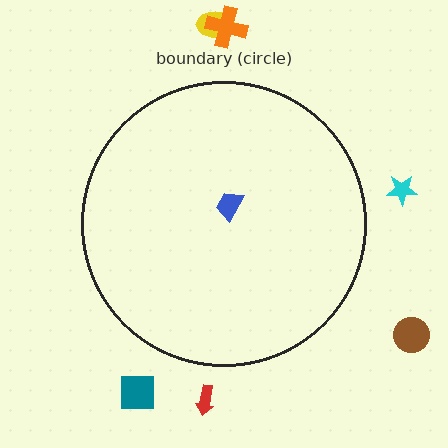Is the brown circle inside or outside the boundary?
Outside.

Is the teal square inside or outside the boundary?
Outside.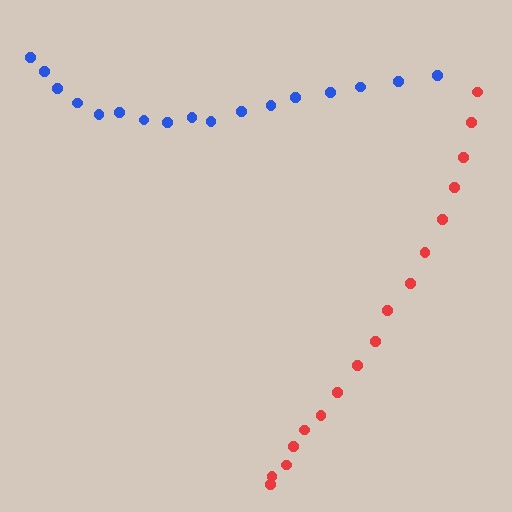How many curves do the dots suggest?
There are 2 distinct paths.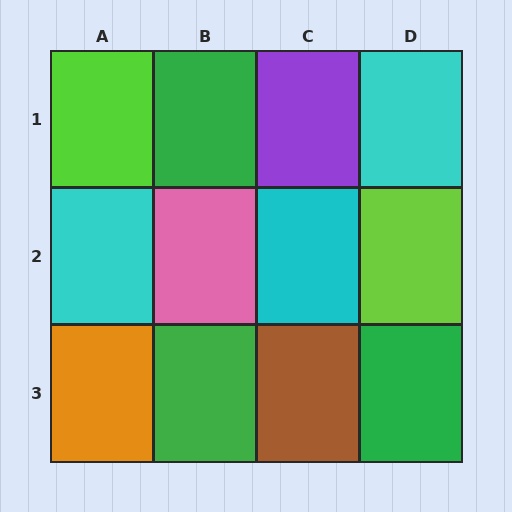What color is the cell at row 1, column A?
Lime.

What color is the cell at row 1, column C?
Purple.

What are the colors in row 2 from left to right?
Cyan, pink, cyan, lime.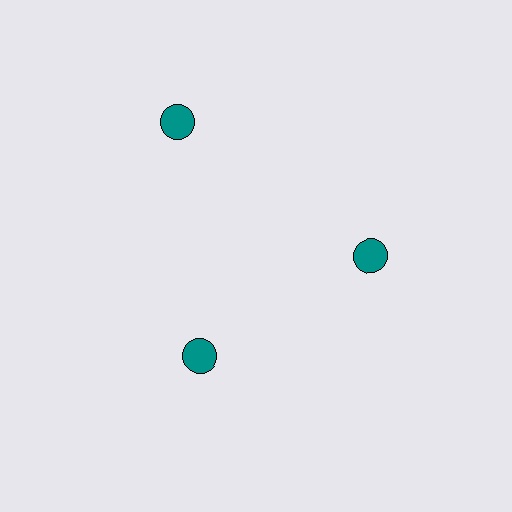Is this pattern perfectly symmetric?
No. The 3 teal circles are arranged in a ring, but one element near the 11 o'clock position is pushed outward from the center, breaking the 3-fold rotational symmetry.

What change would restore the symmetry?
The symmetry would be restored by moving it inward, back onto the ring so that all 3 circles sit at equal angles and equal distance from the center.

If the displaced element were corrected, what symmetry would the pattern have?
It would have 3-fold rotational symmetry — the pattern would map onto itself every 120 degrees.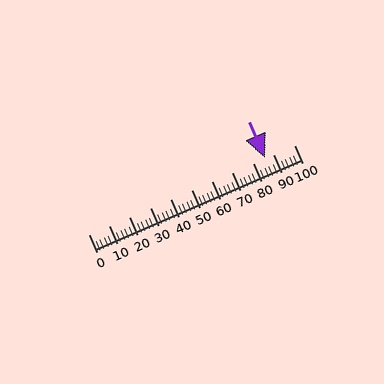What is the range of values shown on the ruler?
The ruler shows values from 0 to 100.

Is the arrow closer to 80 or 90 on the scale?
The arrow is closer to 90.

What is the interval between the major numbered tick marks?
The major tick marks are spaced 10 units apart.